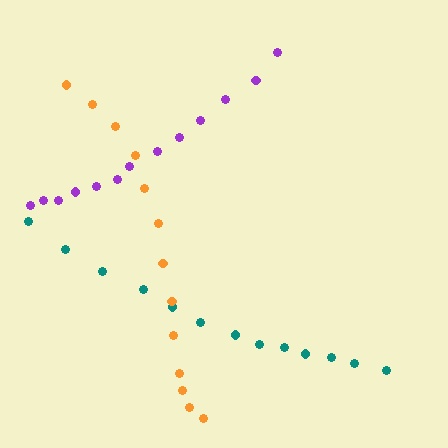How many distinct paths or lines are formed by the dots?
There are 3 distinct paths.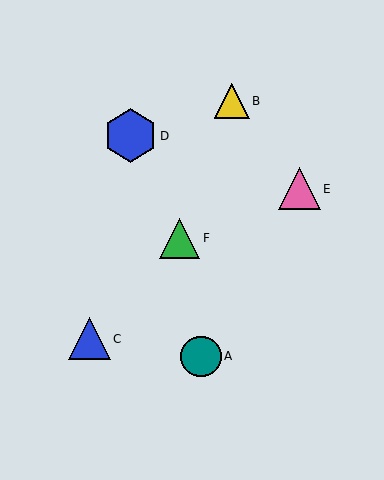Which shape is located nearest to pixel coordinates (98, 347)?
The blue triangle (labeled C) at (90, 339) is nearest to that location.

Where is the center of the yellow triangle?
The center of the yellow triangle is at (232, 101).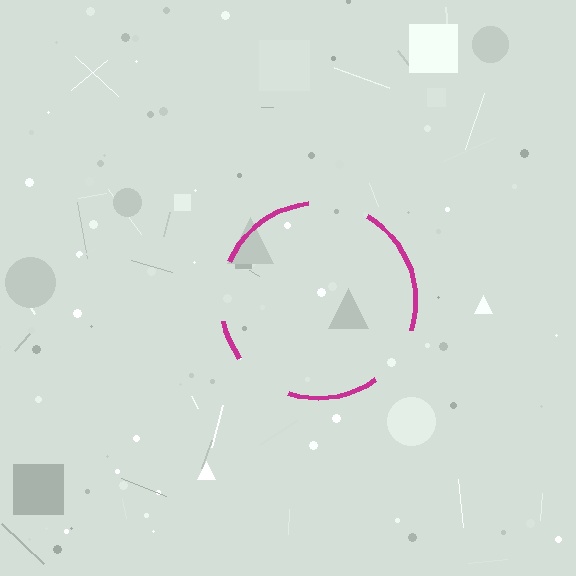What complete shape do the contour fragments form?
The contour fragments form a circle.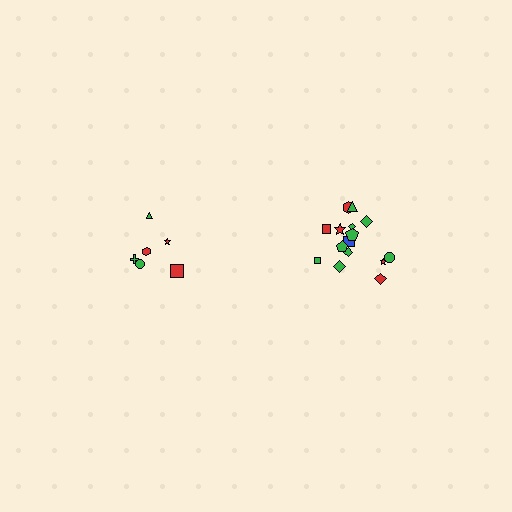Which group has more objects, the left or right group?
The right group.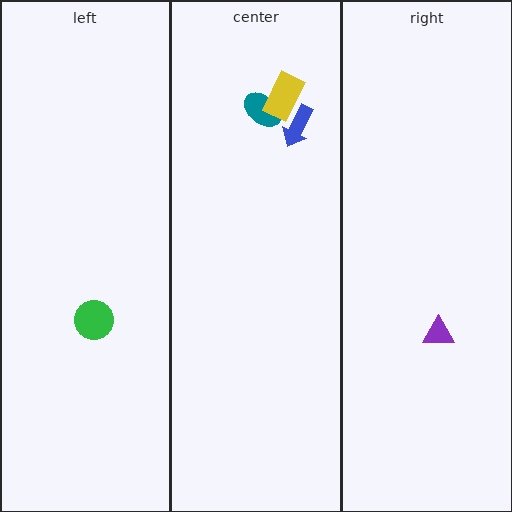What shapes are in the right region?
The purple triangle.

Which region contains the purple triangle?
The right region.